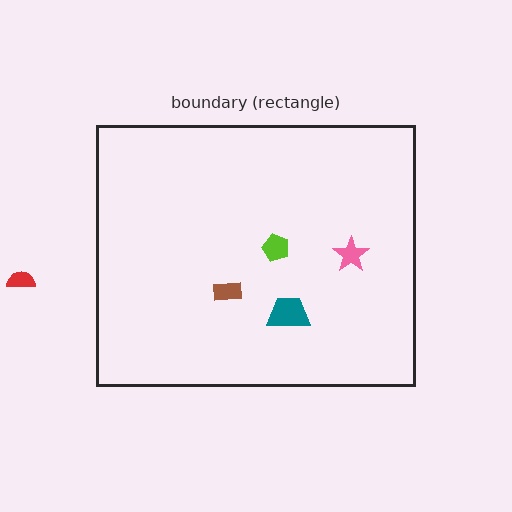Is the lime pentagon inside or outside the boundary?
Inside.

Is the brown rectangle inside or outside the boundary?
Inside.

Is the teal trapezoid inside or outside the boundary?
Inside.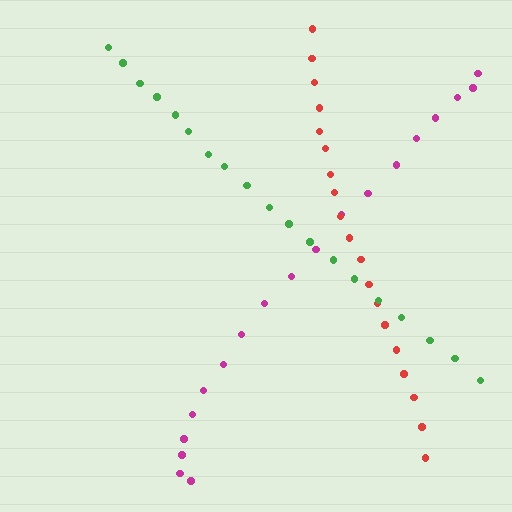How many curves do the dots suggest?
There are 3 distinct paths.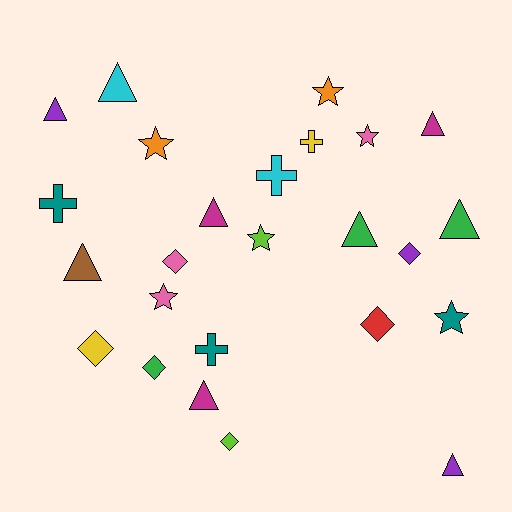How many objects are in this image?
There are 25 objects.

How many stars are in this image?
There are 6 stars.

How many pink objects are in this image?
There are 3 pink objects.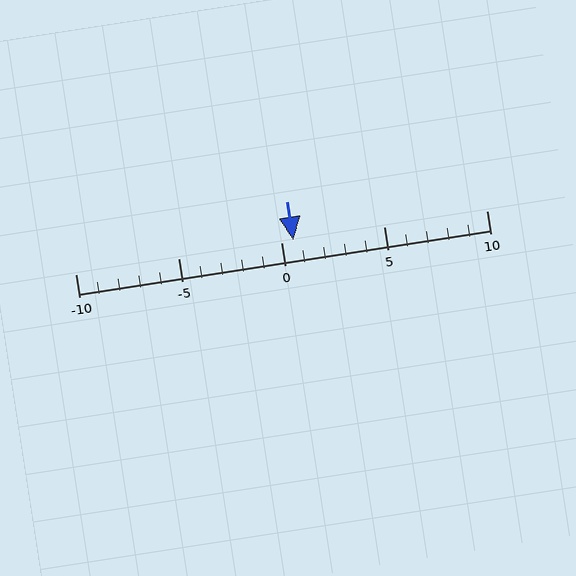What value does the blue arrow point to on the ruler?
The blue arrow points to approximately 1.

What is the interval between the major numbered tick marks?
The major tick marks are spaced 5 units apart.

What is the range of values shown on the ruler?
The ruler shows values from -10 to 10.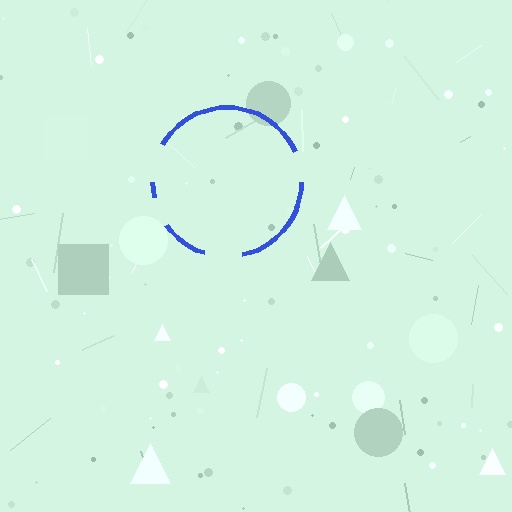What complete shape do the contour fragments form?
The contour fragments form a circle.